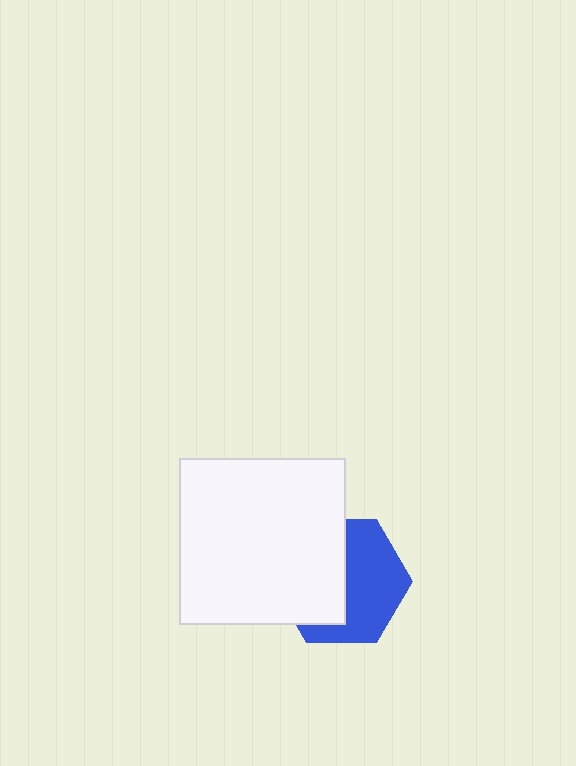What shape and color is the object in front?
The object in front is a white square.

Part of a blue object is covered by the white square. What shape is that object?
It is a hexagon.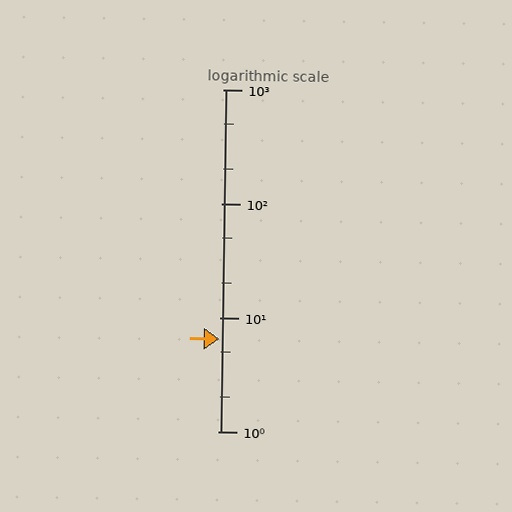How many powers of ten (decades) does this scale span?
The scale spans 3 decades, from 1 to 1000.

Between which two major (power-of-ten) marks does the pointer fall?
The pointer is between 1 and 10.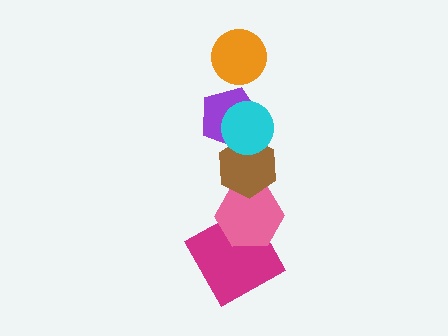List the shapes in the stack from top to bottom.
From top to bottom: the orange circle, the cyan circle, the purple pentagon, the brown hexagon, the pink hexagon, the magenta square.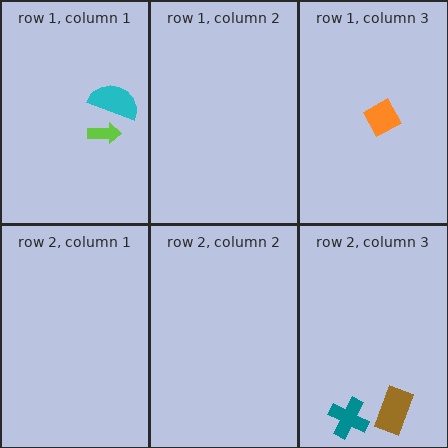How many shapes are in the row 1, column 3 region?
1.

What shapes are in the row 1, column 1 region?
The cyan semicircle, the lime arrow.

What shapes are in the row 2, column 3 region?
The teal cross, the brown rectangle.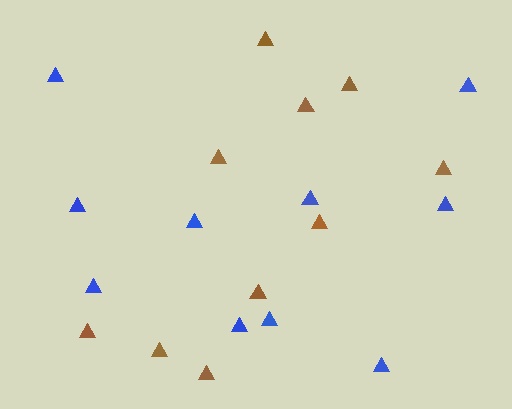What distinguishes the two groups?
There are 2 groups: one group of blue triangles (10) and one group of brown triangles (10).